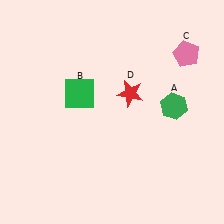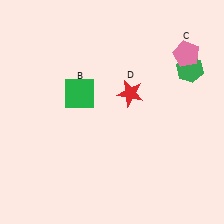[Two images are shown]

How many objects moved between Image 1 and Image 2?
1 object moved between the two images.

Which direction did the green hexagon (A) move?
The green hexagon (A) moved up.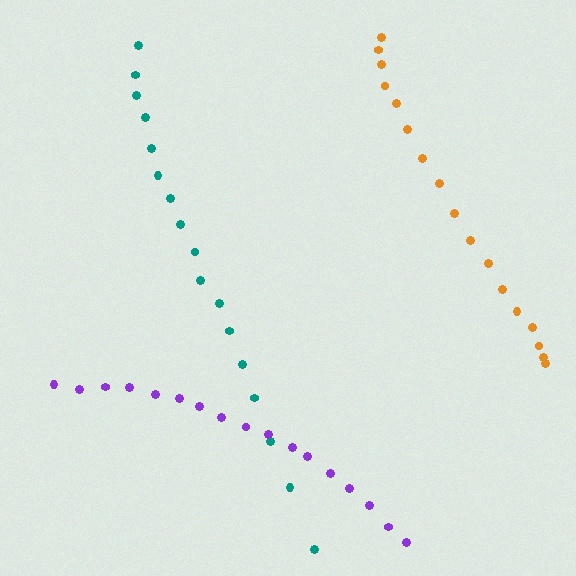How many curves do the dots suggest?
There are 3 distinct paths.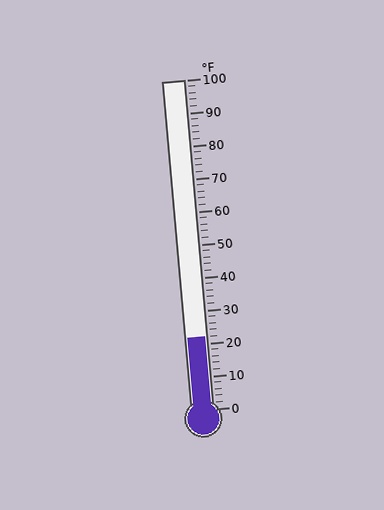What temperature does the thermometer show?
The thermometer shows approximately 22°F.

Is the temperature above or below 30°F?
The temperature is below 30°F.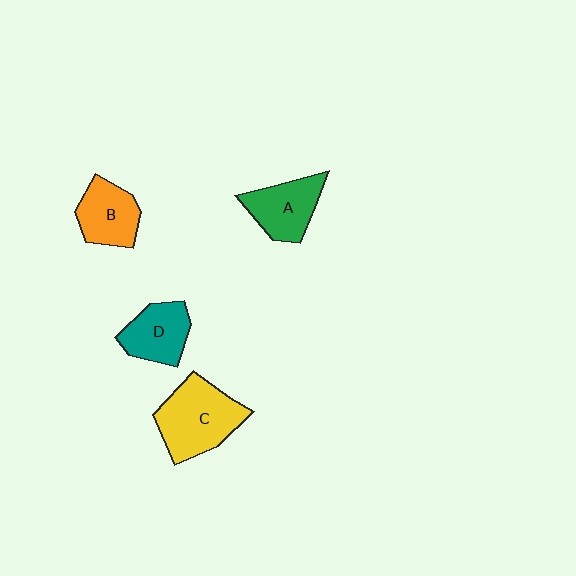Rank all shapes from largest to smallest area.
From largest to smallest: C (yellow), A (green), B (orange), D (teal).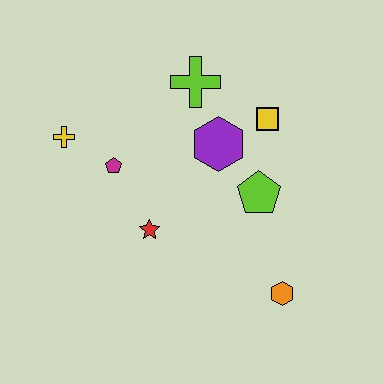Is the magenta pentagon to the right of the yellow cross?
Yes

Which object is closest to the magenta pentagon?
The yellow cross is closest to the magenta pentagon.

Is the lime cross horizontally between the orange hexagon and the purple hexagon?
No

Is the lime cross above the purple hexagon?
Yes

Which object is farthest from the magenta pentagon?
The orange hexagon is farthest from the magenta pentagon.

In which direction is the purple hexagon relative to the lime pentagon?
The purple hexagon is above the lime pentagon.